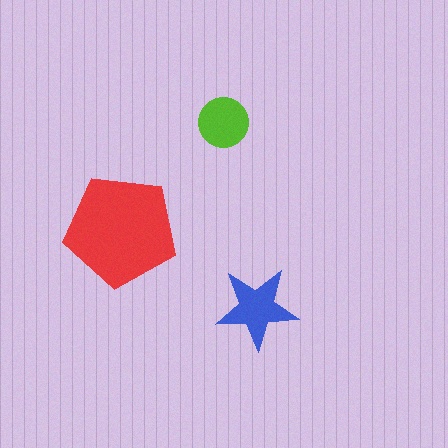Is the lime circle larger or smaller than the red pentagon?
Smaller.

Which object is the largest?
The red pentagon.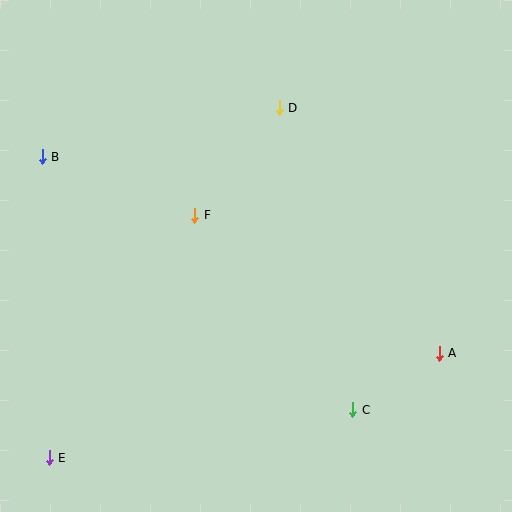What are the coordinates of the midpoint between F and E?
The midpoint between F and E is at (122, 336).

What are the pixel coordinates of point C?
Point C is at (353, 410).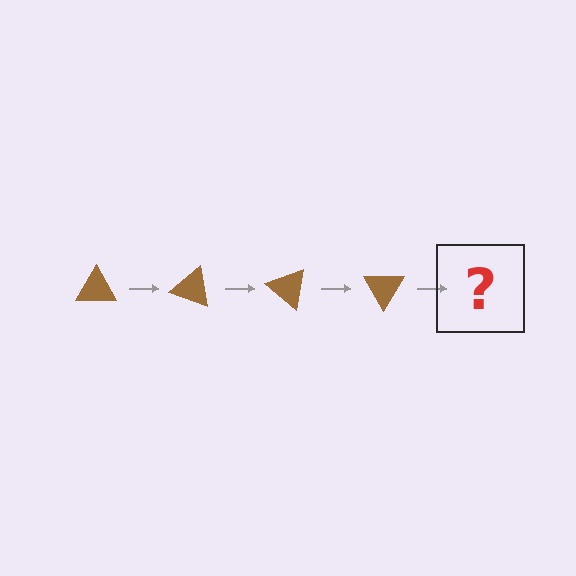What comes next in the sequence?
The next element should be a brown triangle rotated 80 degrees.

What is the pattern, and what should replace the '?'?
The pattern is that the triangle rotates 20 degrees each step. The '?' should be a brown triangle rotated 80 degrees.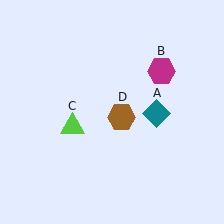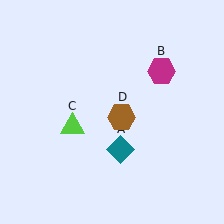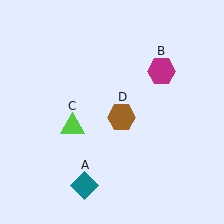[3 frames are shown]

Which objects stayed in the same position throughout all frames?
Magenta hexagon (object B) and lime triangle (object C) and brown hexagon (object D) remained stationary.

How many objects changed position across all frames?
1 object changed position: teal diamond (object A).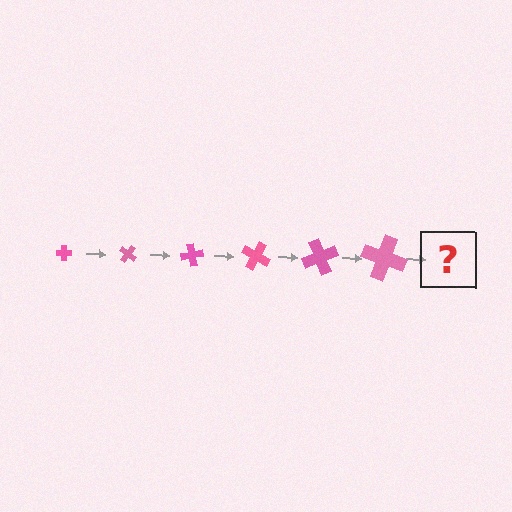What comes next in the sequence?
The next element should be a cross, larger than the previous one and rotated 240 degrees from the start.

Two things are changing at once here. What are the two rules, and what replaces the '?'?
The two rules are that the cross grows larger each step and it rotates 40 degrees each step. The '?' should be a cross, larger than the previous one and rotated 240 degrees from the start.